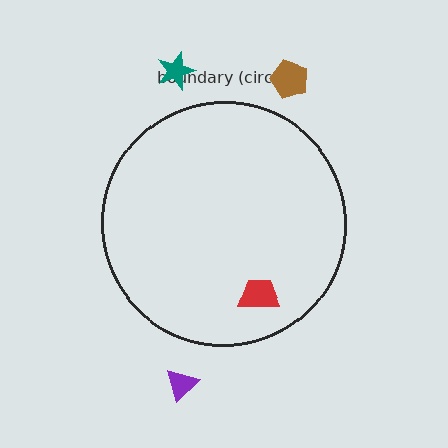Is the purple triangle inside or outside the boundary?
Outside.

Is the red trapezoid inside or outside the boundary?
Inside.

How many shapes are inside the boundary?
1 inside, 3 outside.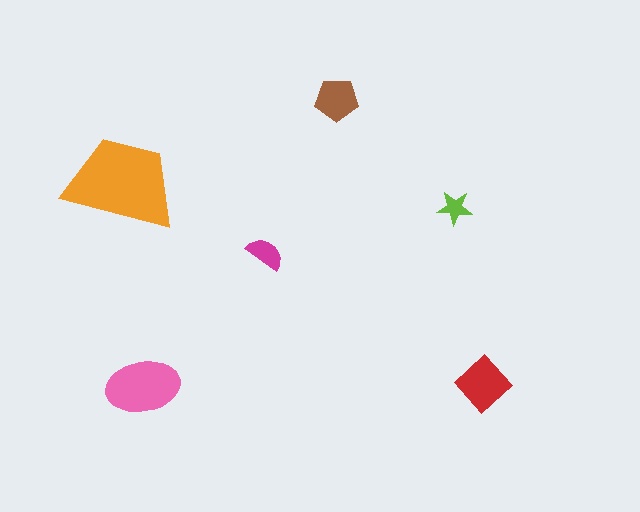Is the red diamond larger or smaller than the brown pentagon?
Larger.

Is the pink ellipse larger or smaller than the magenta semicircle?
Larger.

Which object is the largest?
The orange trapezoid.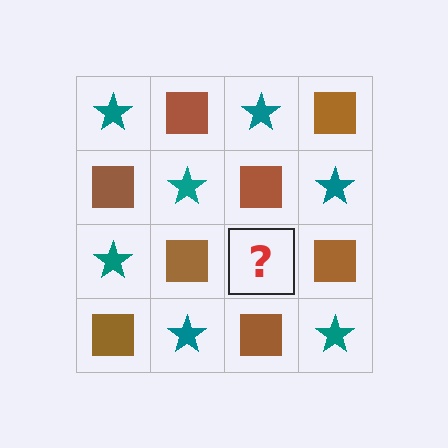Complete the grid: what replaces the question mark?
The question mark should be replaced with a teal star.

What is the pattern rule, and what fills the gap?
The rule is that it alternates teal star and brown square in a checkerboard pattern. The gap should be filled with a teal star.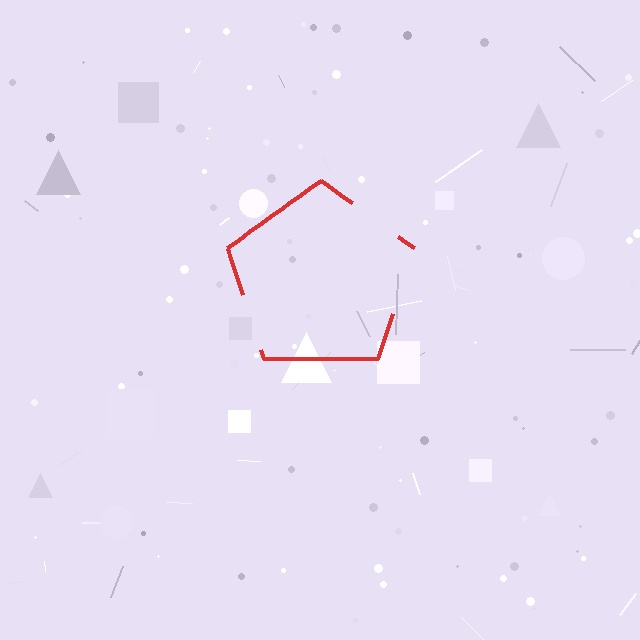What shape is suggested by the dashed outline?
The dashed outline suggests a pentagon.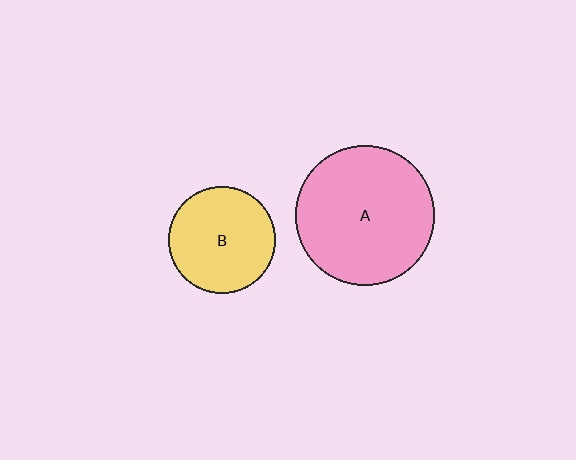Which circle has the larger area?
Circle A (pink).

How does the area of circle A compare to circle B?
Approximately 1.7 times.